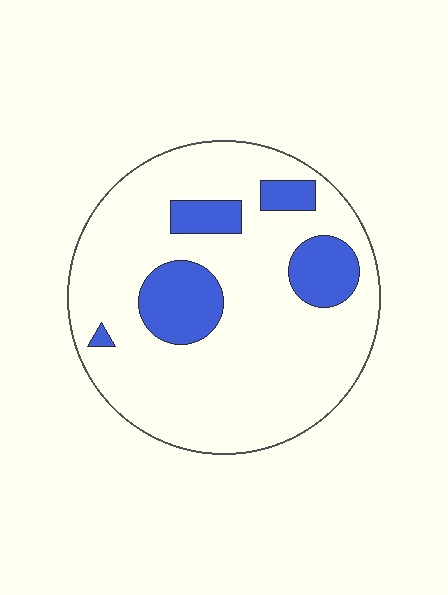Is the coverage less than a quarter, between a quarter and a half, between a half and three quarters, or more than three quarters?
Less than a quarter.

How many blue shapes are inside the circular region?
5.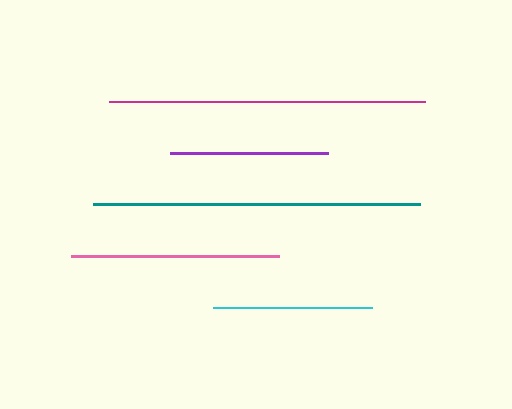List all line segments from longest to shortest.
From longest to shortest: teal, magenta, pink, cyan, purple.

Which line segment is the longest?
The teal line is the longest at approximately 327 pixels.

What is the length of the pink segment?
The pink segment is approximately 208 pixels long.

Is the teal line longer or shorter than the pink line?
The teal line is longer than the pink line.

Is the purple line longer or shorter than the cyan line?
The cyan line is longer than the purple line.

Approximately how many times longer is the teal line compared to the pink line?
The teal line is approximately 1.6 times the length of the pink line.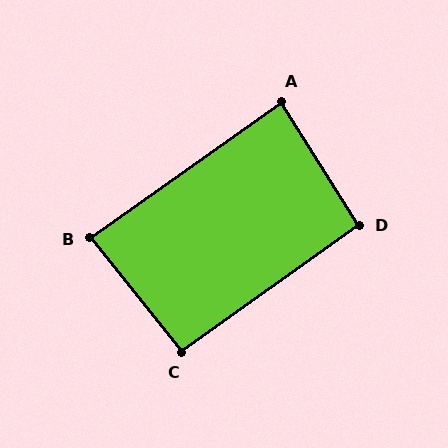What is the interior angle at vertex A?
Approximately 87 degrees (approximately right).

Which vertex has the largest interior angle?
D, at approximately 93 degrees.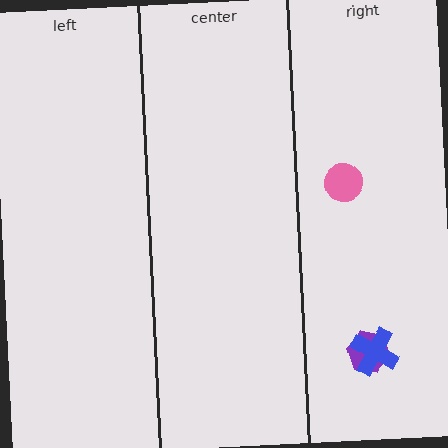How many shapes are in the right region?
3.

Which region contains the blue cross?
The right region.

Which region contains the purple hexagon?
The right region.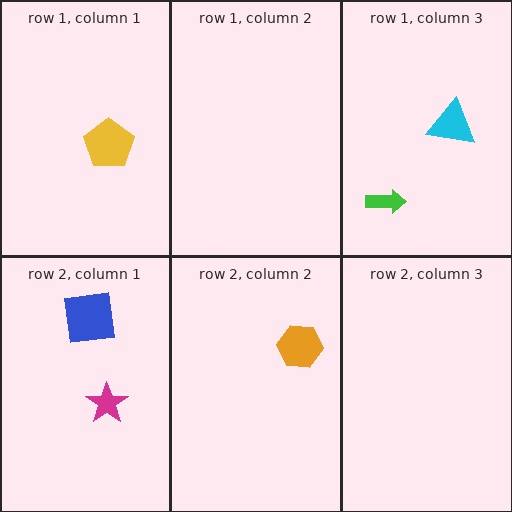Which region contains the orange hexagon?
The row 2, column 2 region.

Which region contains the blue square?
The row 2, column 1 region.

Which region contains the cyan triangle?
The row 1, column 3 region.